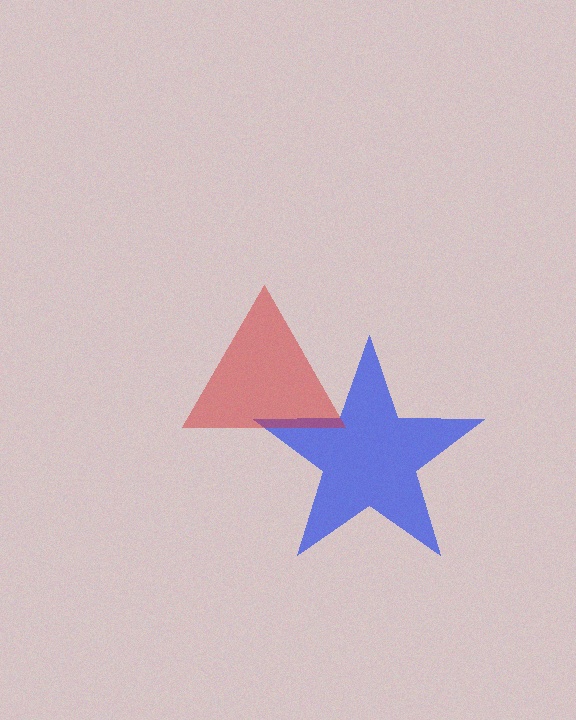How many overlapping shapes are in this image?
There are 2 overlapping shapes in the image.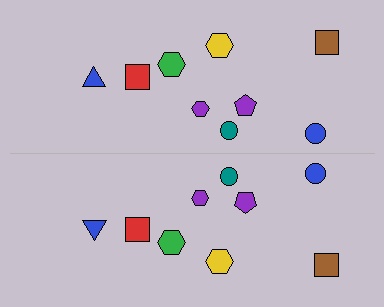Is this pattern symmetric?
Yes, this pattern has bilateral (reflection) symmetry.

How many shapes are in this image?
There are 18 shapes in this image.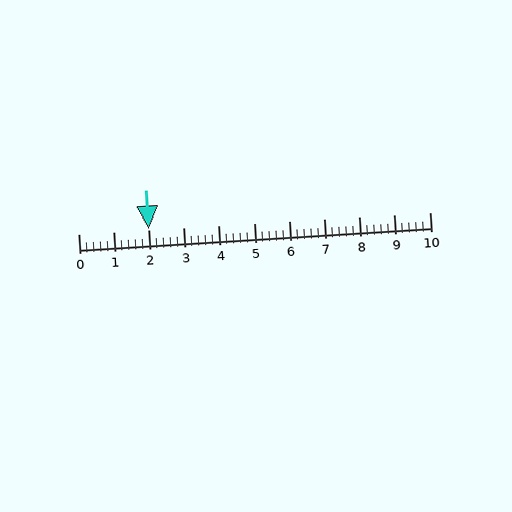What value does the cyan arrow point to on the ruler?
The cyan arrow points to approximately 2.0.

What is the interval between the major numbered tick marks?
The major tick marks are spaced 1 units apart.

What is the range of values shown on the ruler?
The ruler shows values from 0 to 10.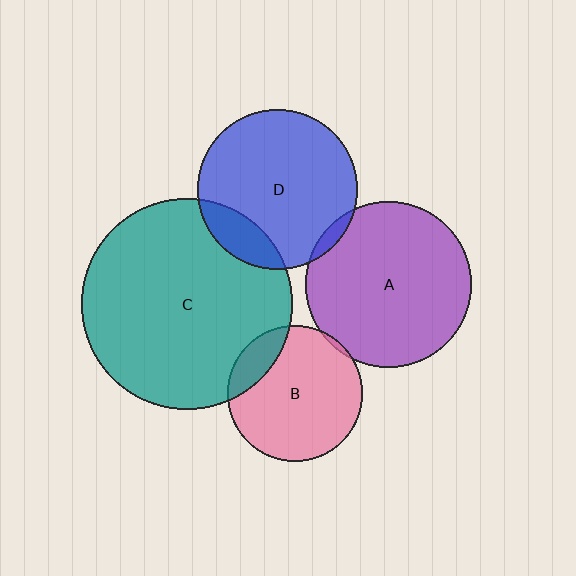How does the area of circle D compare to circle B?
Approximately 1.4 times.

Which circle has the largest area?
Circle C (teal).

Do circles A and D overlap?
Yes.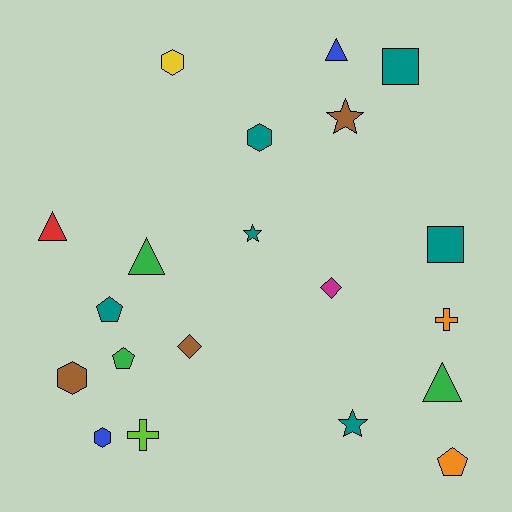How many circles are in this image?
There are no circles.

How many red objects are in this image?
There is 1 red object.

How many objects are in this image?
There are 20 objects.